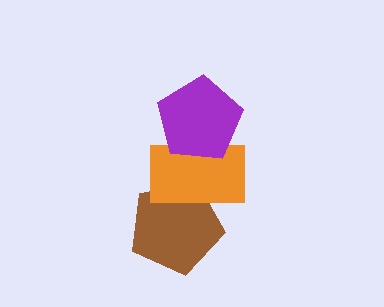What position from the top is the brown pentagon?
The brown pentagon is 3rd from the top.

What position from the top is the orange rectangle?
The orange rectangle is 2nd from the top.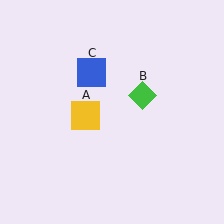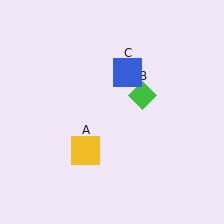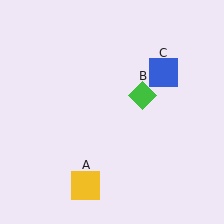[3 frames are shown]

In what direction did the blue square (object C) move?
The blue square (object C) moved right.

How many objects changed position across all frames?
2 objects changed position: yellow square (object A), blue square (object C).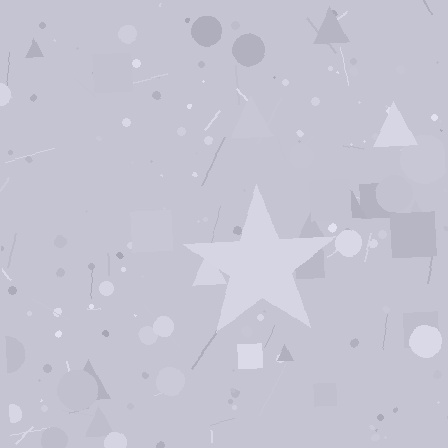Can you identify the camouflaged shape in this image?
The camouflaged shape is a star.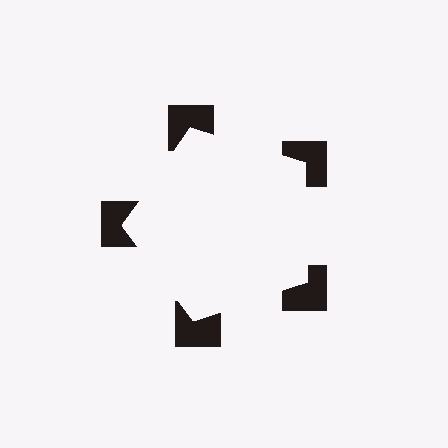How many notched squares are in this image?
There are 5 — one at each vertex of the illusory pentagon.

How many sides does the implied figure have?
5 sides.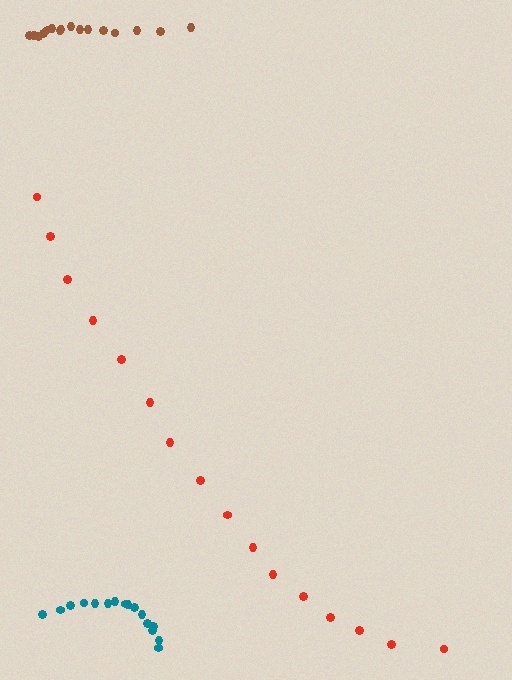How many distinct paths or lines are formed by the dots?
There are 3 distinct paths.